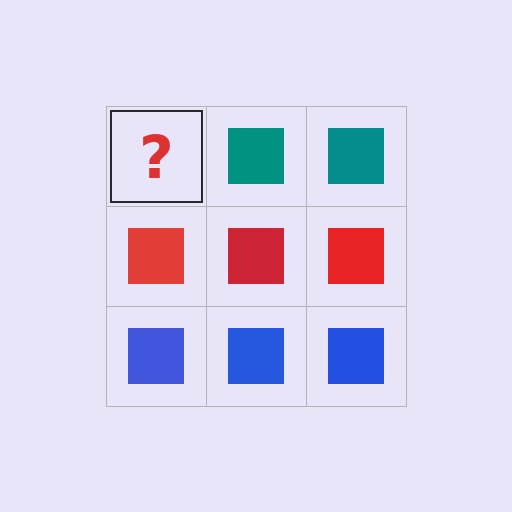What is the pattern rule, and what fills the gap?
The rule is that each row has a consistent color. The gap should be filled with a teal square.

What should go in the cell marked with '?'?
The missing cell should contain a teal square.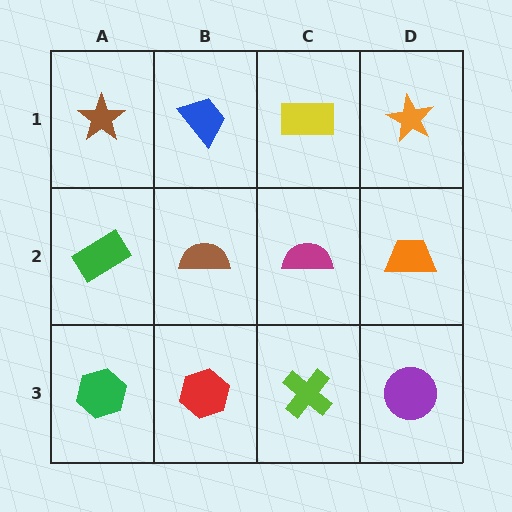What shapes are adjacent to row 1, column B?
A brown semicircle (row 2, column B), a brown star (row 1, column A), a yellow rectangle (row 1, column C).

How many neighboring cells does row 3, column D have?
2.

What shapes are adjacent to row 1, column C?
A magenta semicircle (row 2, column C), a blue trapezoid (row 1, column B), an orange star (row 1, column D).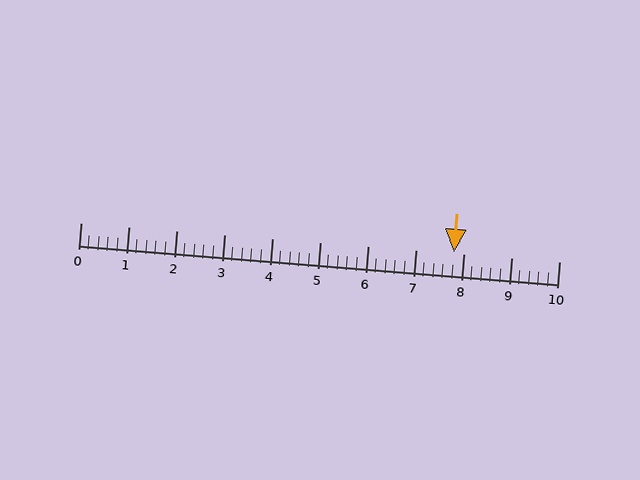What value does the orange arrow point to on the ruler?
The orange arrow points to approximately 7.8.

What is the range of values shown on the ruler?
The ruler shows values from 0 to 10.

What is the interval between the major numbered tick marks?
The major tick marks are spaced 1 units apart.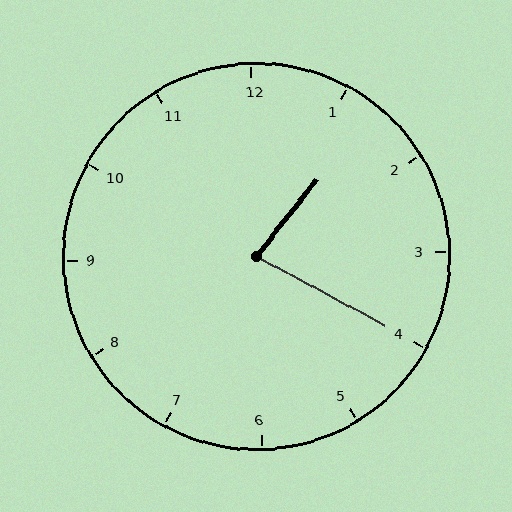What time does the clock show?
1:20.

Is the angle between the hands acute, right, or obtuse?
It is acute.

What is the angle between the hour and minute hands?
Approximately 80 degrees.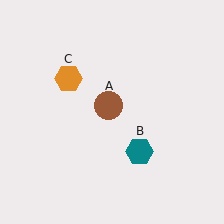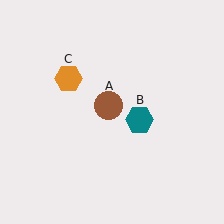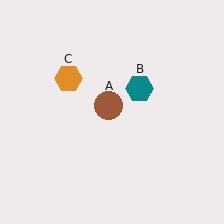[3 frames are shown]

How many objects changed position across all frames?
1 object changed position: teal hexagon (object B).